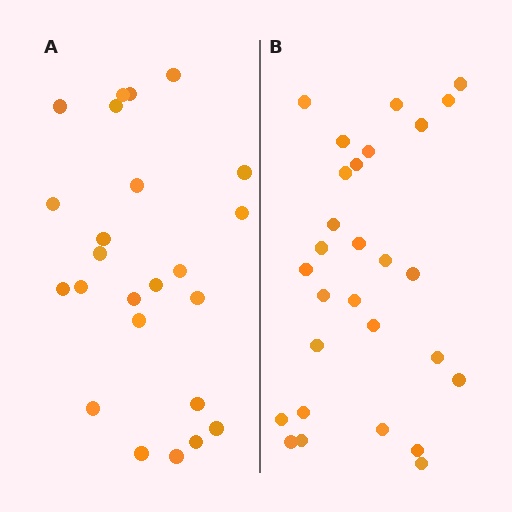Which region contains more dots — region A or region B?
Region B (the right region) has more dots.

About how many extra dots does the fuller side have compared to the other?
Region B has about 4 more dots than region A.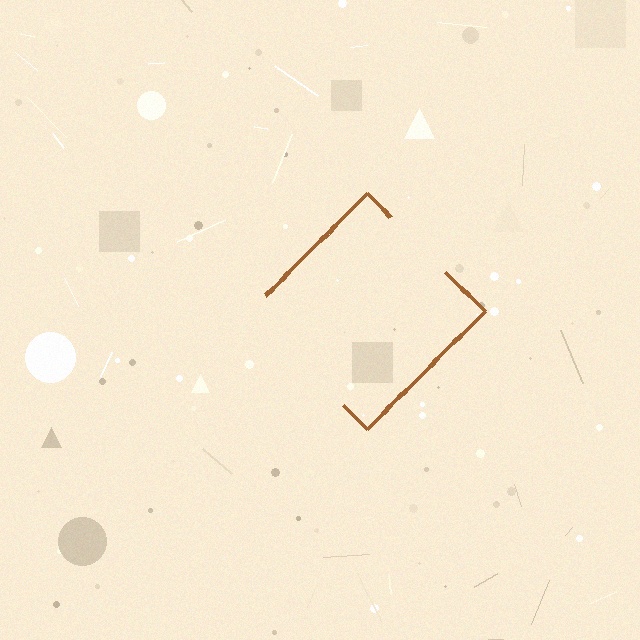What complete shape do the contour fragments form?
The contour fragments form a diamond.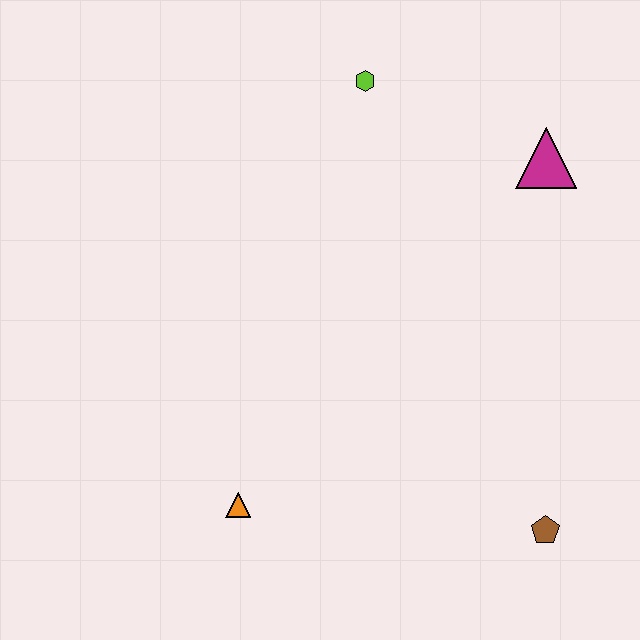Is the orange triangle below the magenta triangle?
Yes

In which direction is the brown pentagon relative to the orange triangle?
The brown pentagon is to the right of the orange triangle.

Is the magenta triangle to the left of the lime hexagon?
No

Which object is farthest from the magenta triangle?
The orange triangle is farthest from the magenta triangle.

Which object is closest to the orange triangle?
The brown pentagon is closest to the orange triangle.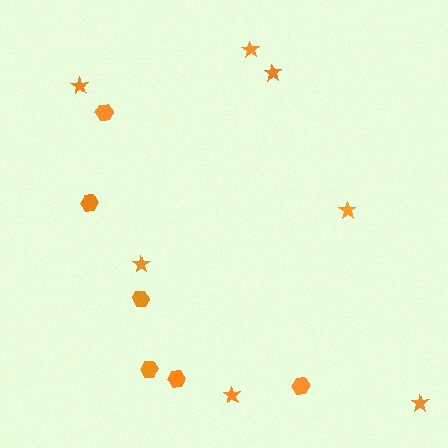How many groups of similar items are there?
There are 2 groups: one group of stars (7) and one group of hexagons (6).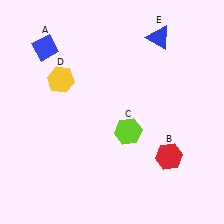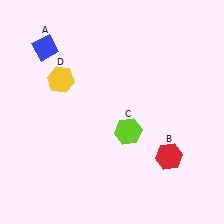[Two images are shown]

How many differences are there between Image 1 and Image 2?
There is 1 difference between the two images.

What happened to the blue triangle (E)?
The blue triangle (E) was removed in Image 2. It was in the top-right area of Image 1.